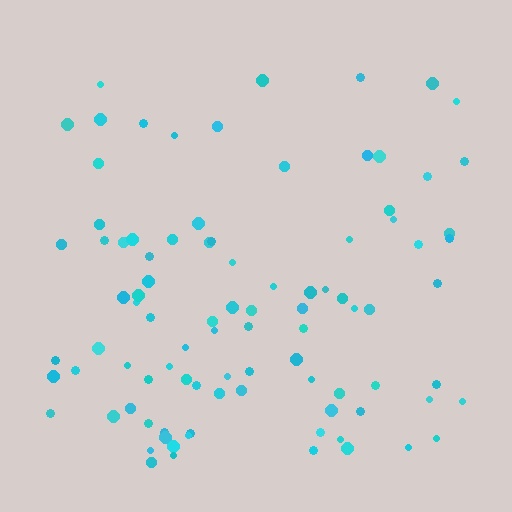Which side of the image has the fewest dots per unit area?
The top.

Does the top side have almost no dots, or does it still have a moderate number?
Still a moderate number, just noticeably fewer than the bottom.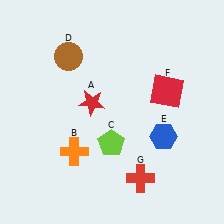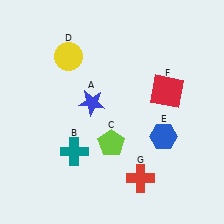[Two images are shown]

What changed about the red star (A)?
In Image 1, A is red. In Image 2, it changed to blue.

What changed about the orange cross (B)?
In Image 1, B is orange. In Image 2, it changed to teal.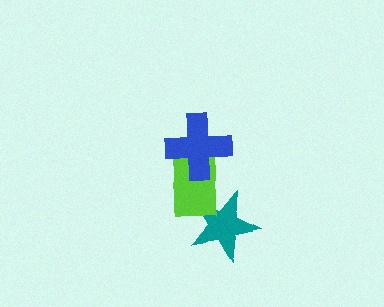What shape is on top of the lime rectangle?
The blue cross is on top of the lime rectangle.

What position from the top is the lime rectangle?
The lime rectangle is 2nd from the top.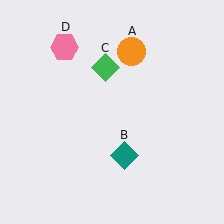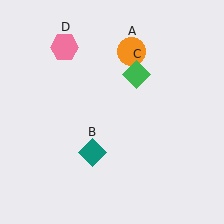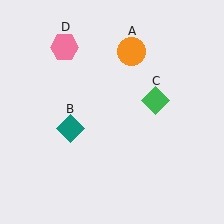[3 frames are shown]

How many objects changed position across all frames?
2 objects changed position: teal diamond (object B), green diamond (object C).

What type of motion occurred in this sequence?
The teal diamond (object B), green diamond (object C) rotated clockwise around the center of the scene.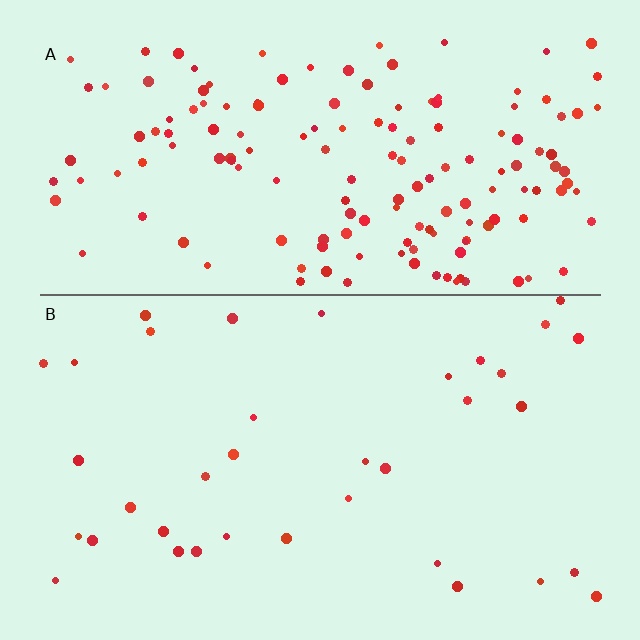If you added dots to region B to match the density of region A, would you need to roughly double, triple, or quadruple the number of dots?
Approximately quadruple.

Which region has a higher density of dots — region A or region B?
A (the top).